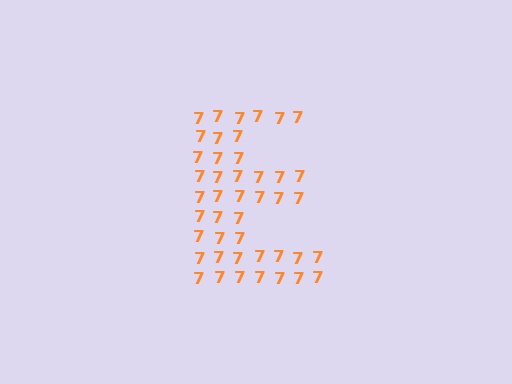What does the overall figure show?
The overall figure shows the letter E.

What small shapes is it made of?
It is made of small digit 7's.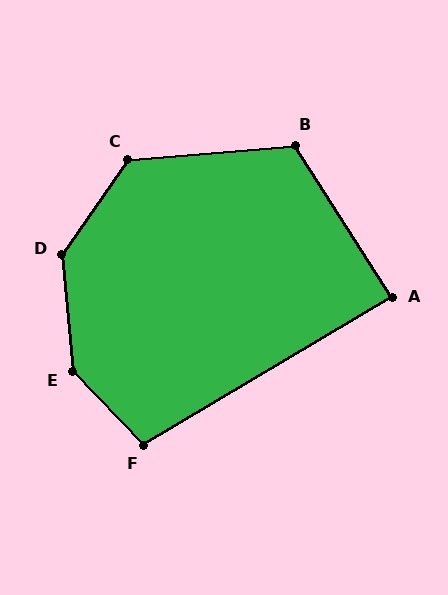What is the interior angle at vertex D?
Approximately 140 degrees (obtuse).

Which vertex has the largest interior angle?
E, at approximately 142 degrees.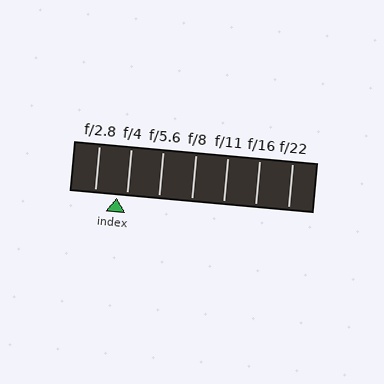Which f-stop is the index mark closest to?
The index mark is closest to f/4.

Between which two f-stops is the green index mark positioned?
The index mark is between f/2.8 and f/4.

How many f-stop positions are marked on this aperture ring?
There are 7 f-stop positions marked.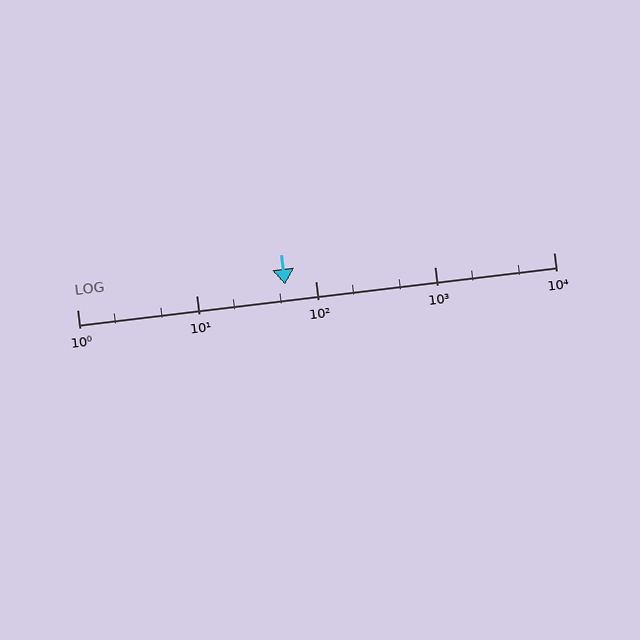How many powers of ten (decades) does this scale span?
The scale spans 4 decades, from 1 to 10000.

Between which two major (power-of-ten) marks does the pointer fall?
The pointer is between 10 and 100.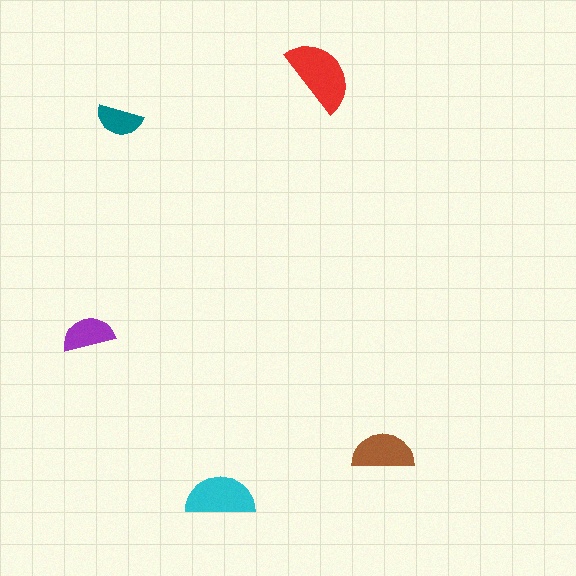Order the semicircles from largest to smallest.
the red one, the cyan one, the brown one, the purple one, the teal one.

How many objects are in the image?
There are 5 objects in the image.